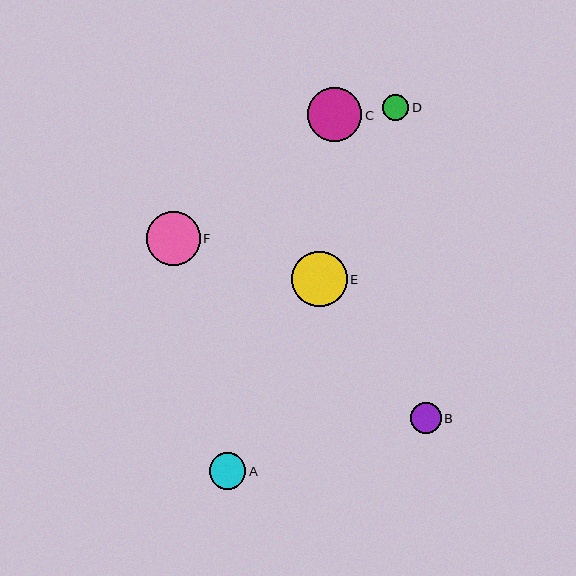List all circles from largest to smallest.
From largest to smallest: E, C, F, A, B, D.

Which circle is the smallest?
Circle D is the smallest with a size of approximately 27 pixels.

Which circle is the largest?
Circle E is the largest with a size of approximately 56 pixels.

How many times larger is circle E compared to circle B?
Circle E is approximately 1.8 times the size of circle B.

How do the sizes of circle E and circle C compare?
Circle E and circle C are approximately the same size.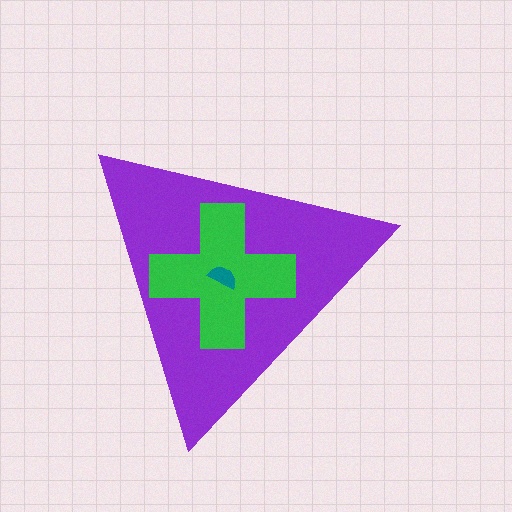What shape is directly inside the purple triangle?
The green cross.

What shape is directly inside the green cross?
The teal semicircle.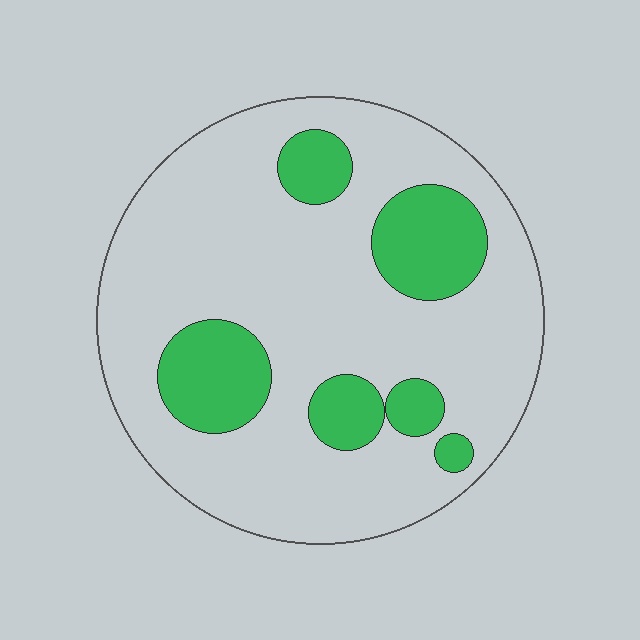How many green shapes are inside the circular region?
6.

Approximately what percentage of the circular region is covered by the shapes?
Approximately 20%.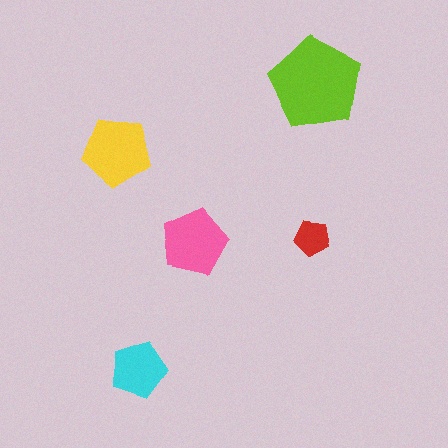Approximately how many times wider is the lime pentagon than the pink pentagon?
About 1.5 times wider.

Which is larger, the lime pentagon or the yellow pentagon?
The lime one.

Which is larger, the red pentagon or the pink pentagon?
The pink one.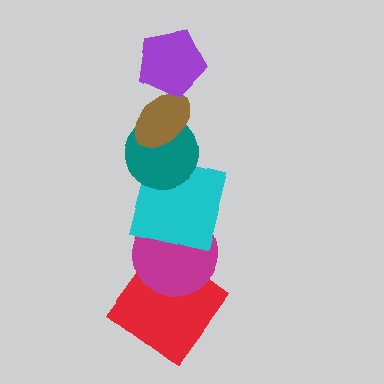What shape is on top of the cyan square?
The teal circle is on top of the cyan square.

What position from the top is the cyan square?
The cyan square is 4th from the top.